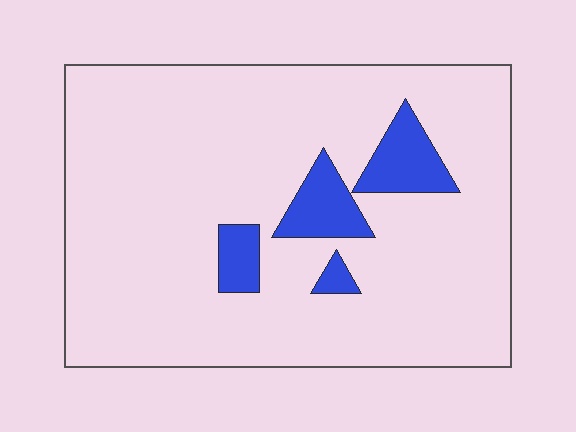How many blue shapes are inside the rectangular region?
4.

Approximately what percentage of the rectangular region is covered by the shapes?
Approximately 10%.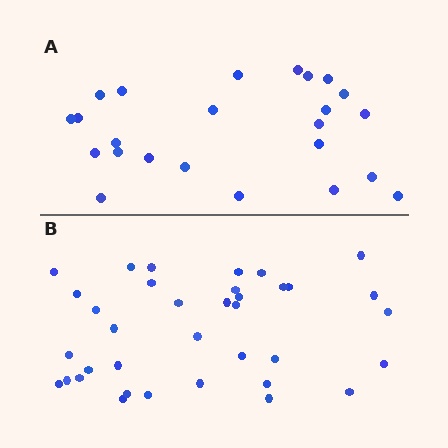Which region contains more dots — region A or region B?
Region B (the bottom region) has more dots.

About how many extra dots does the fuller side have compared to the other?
Region B has roughly 12 or so more dots than region A.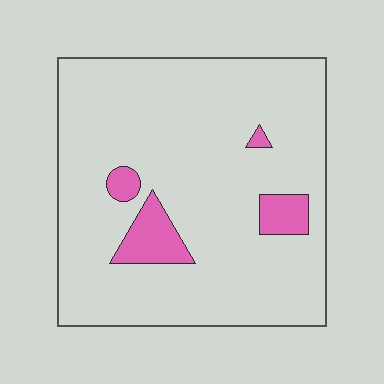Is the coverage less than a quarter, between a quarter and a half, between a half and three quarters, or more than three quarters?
Less than a quarter.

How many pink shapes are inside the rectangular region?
4.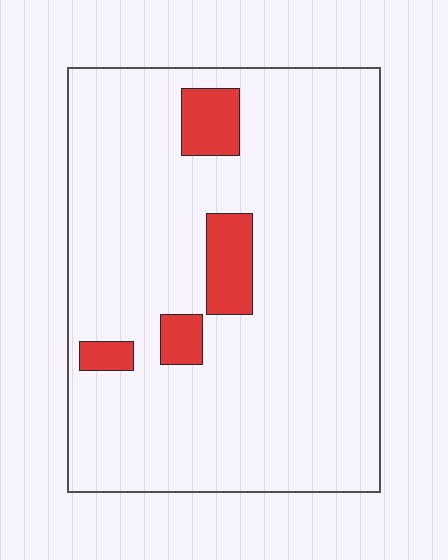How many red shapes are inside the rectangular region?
4.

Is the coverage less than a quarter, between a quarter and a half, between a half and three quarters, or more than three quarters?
Less than a quarter.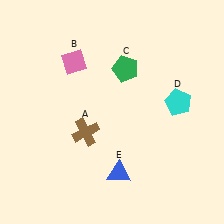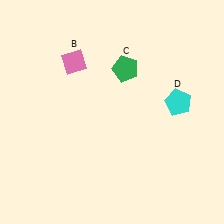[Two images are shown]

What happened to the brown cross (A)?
The brown cross (A) was removed in Image 2. It was in the bottom-left area of Image 1.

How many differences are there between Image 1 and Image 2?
There are 2 differences between the two images.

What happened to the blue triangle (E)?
The blue triangle (E) was removed in Image 2. It was in the bottom-right area of Image 1.